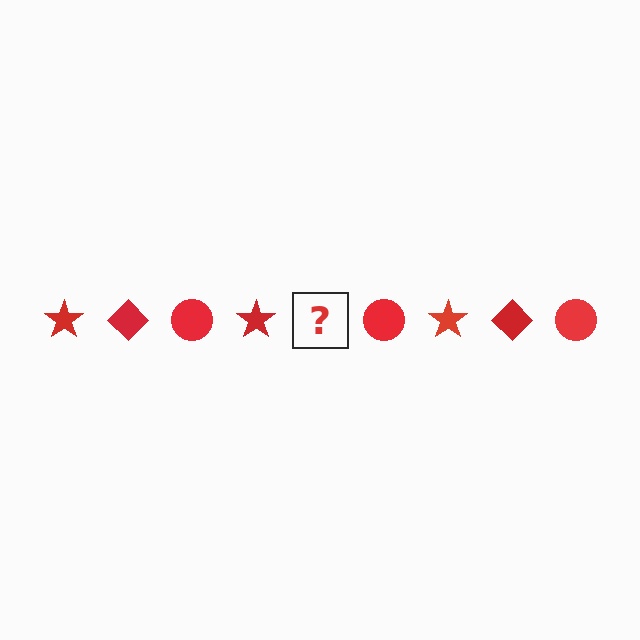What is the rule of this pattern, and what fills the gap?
The rule is that the pattern cycles through star, diamond, circle shapes in red. The gap should be filled with a red diamond.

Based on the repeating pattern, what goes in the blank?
The blank should be a red diamond.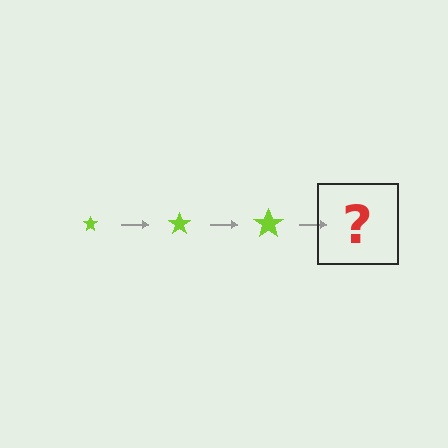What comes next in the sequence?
The next element should be a lime star, larger than the previous one.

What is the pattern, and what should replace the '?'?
The pattern is that the star gets progressively larger each step. The '?' should be a lime star, larger than the previous one.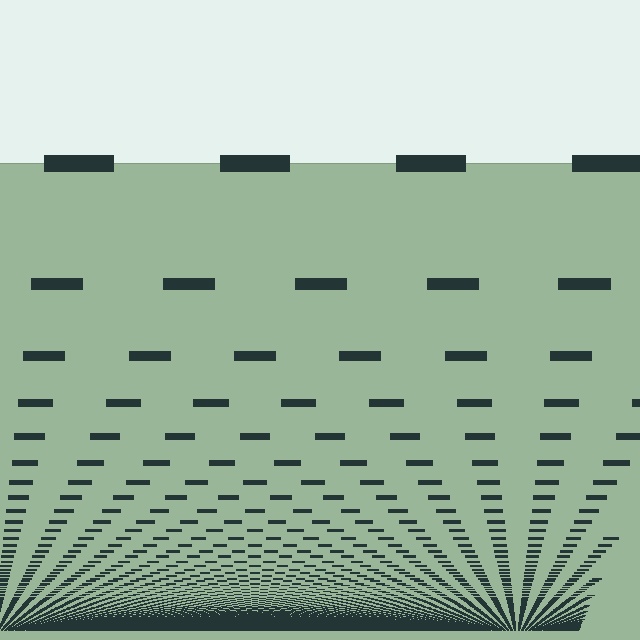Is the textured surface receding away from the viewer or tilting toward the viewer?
The surface appears to tilt toward the viewer. Texture elements get larger and sparser toward the top.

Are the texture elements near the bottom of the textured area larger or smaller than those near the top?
Smaller. The gradient is inverted — elements near the bottom are smaller and denser.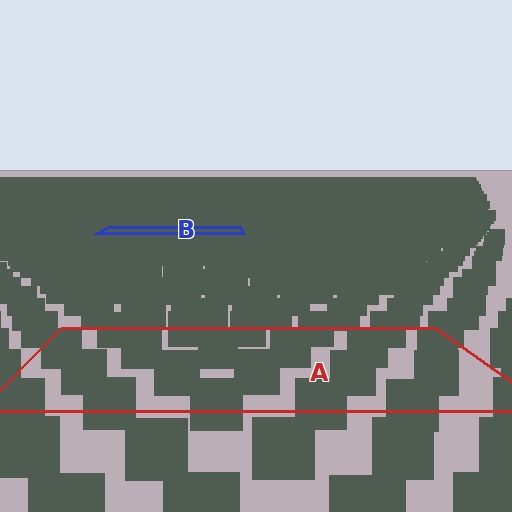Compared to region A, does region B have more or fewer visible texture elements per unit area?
Region B has more texture elements per unit area — they are packed more densely because it is farther away.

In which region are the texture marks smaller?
The texture marks are smaller in region B, because it is farther away.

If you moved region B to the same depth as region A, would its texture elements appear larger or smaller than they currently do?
They would appear larger. At a closer depth, the same texture elements are projected at a bigger on-screen size.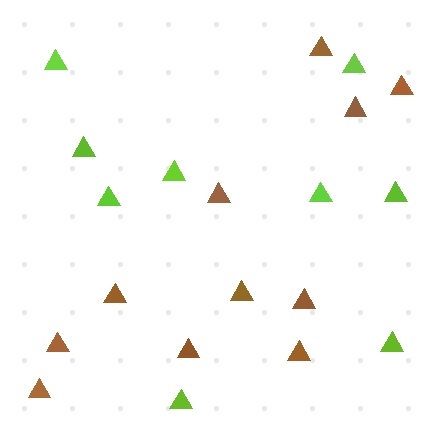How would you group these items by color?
There are 2 groups: one group of lime triangles (9) and one group of brown triangles (11).